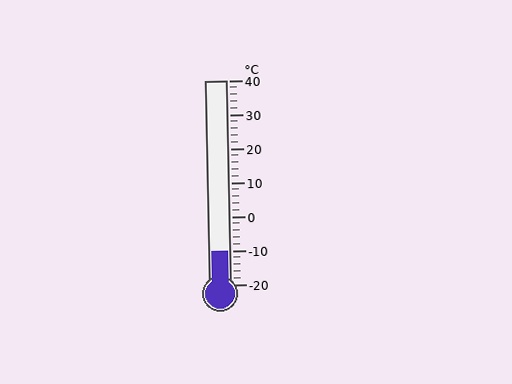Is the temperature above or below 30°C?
The temperature is below 30°C.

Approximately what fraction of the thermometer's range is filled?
The thermometer is filled to approximately 15% of its range.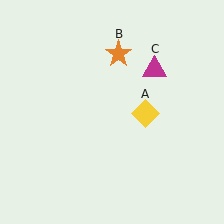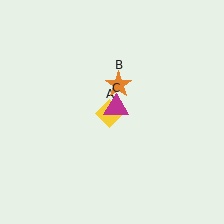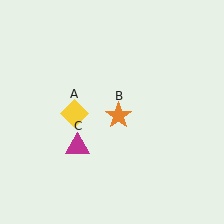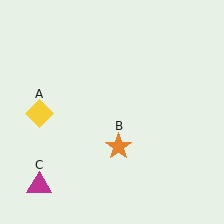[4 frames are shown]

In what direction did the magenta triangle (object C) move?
The magenta triangle (object C) moved down and to the left.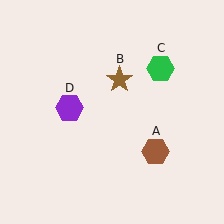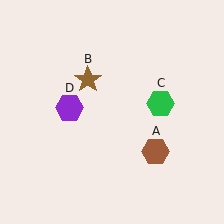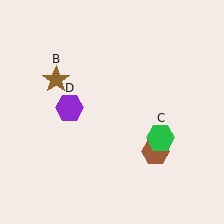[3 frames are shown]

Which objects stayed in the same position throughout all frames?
Brown hexagon (object A) and purple hexagon (object D) remained stationary.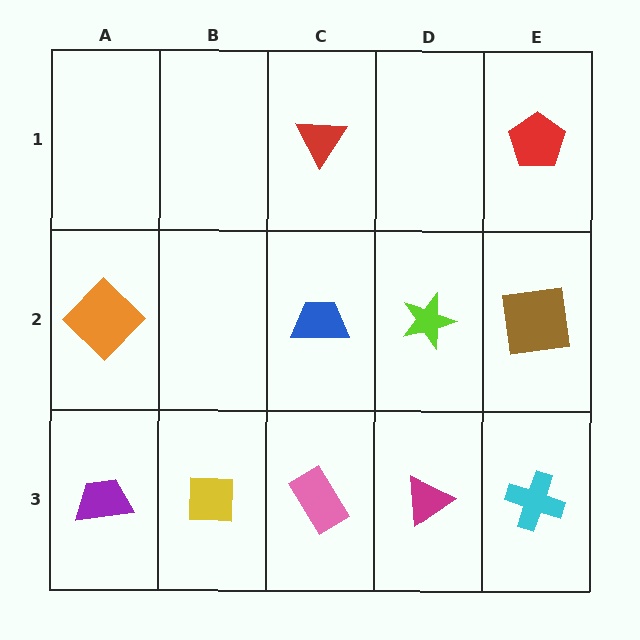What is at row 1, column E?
A red pentagon.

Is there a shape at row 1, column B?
No, that cell is empty.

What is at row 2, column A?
An orange diamond.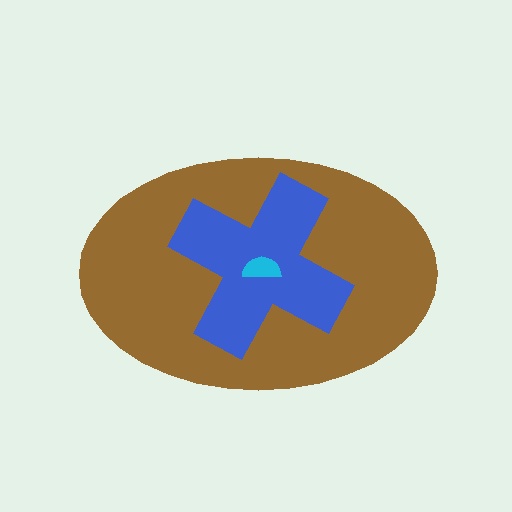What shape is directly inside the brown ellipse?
The blue cross.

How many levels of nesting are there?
3.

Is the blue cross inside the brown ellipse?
Yes.